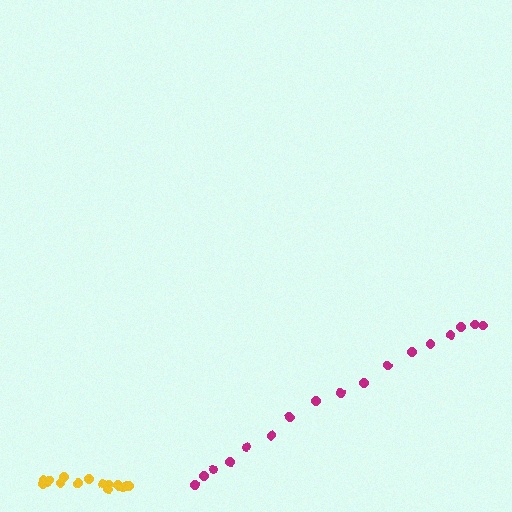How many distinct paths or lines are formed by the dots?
There are 2 distinct paths.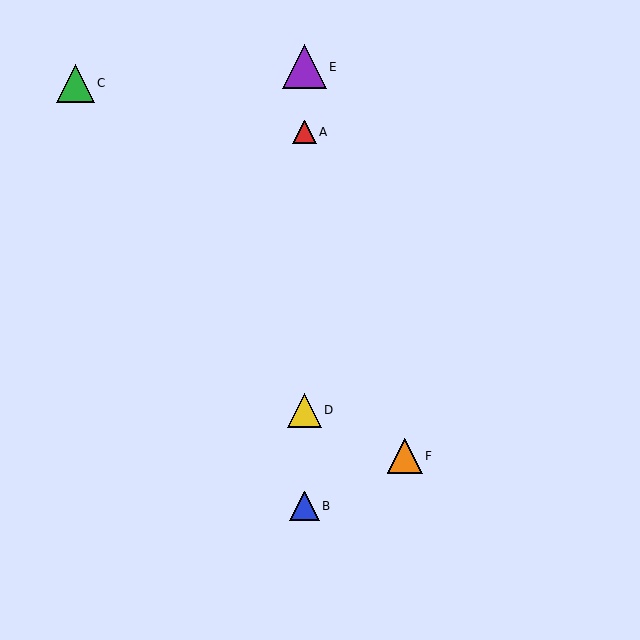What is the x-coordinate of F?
Object F is at x≈405.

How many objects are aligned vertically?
4 objects (A, B, D, E) are aligned vertically.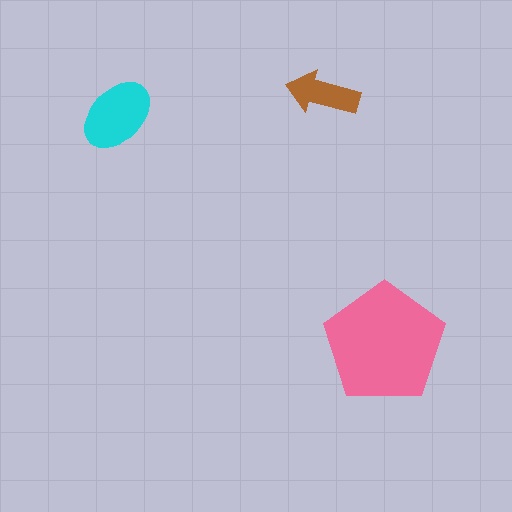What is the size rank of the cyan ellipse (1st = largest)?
2nd.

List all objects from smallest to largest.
The brown arrow, the cyan ellipse, the pink pentagon.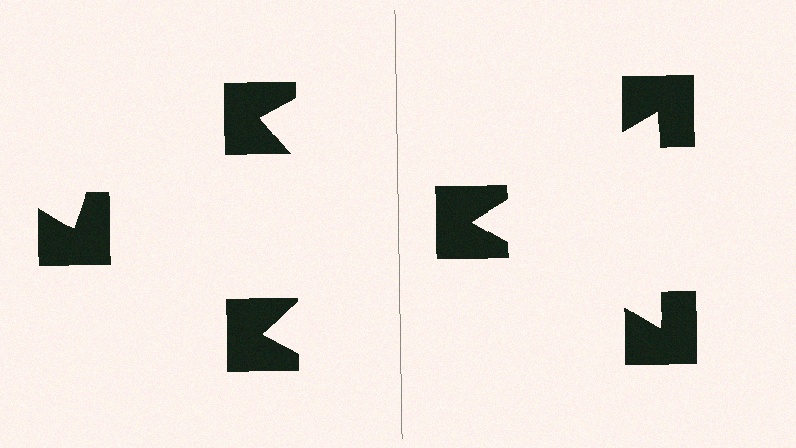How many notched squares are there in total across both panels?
6 — 3 on each side.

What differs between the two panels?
The notched squares are positioned identically on both sides; only the wedge orientations differ. On the right they align to a triangle; on the left they are misaligned.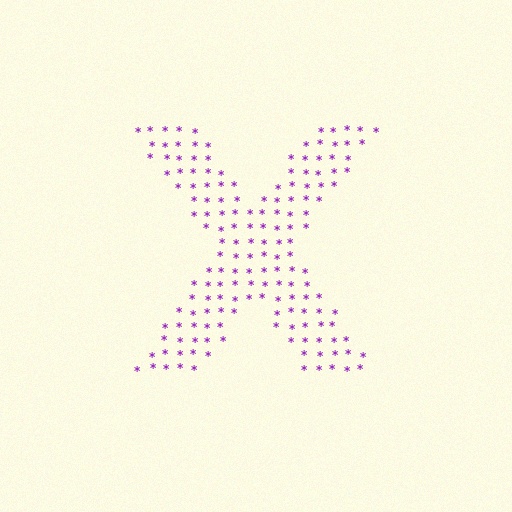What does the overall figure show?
The overall figure shows the letter X.